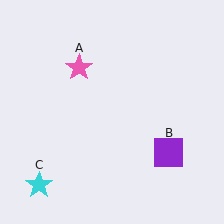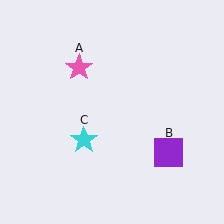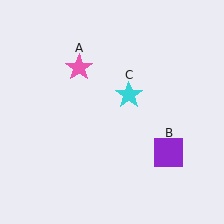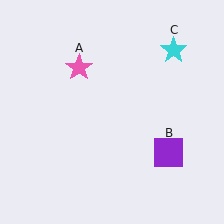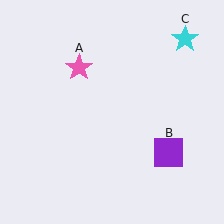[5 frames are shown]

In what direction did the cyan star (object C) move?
The cyan star (object C) moved up and to the right.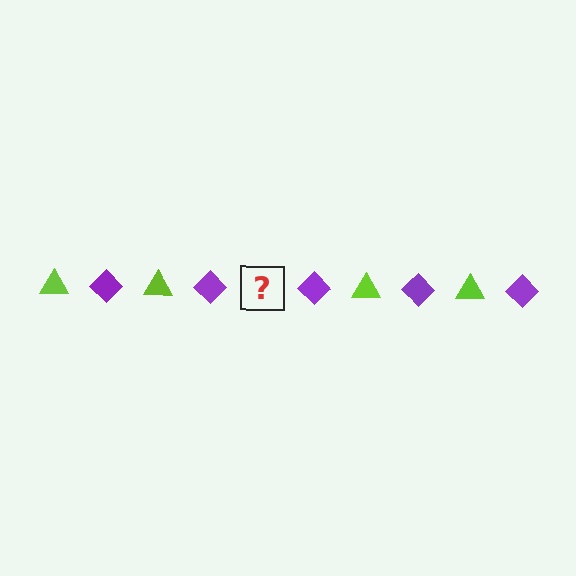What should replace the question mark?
The question mark should be replaced with a lime triangle.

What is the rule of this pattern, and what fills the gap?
The rule is that the pattern alternates between lime triangle and purple diamond. The gap should be filled with a lime triangle.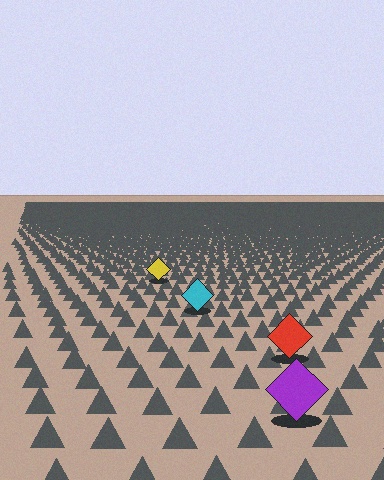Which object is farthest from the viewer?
The yellow diamond is farthest from the viewer. It appears smaller and the ground texture around it is denser.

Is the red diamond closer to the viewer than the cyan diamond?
Yes. The red diamond is closer — you can tell from the texture gradient: the ground texture is coarser near it.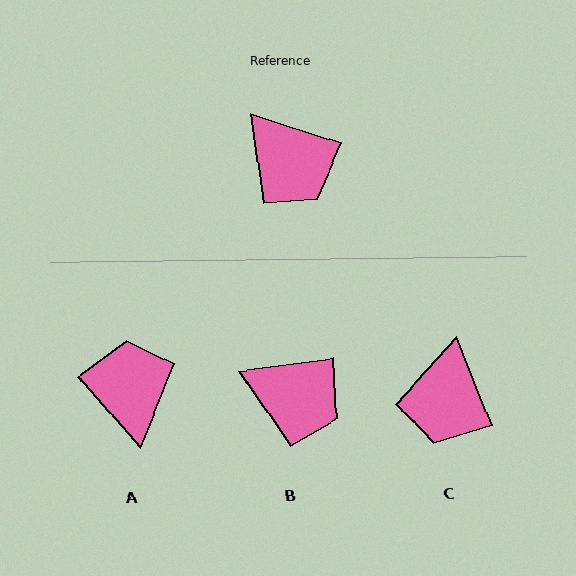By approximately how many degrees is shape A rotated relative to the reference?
Approximately 150 degrees counter-clockwise.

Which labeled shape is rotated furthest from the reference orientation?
A, about 150 degrees away.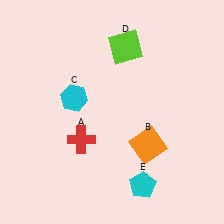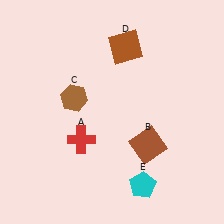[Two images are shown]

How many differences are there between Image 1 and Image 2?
There are 3 differences between the two images.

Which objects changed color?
B changed from orange to brown. C changed from cyan to brown. D changed from lime to brown.